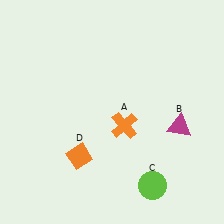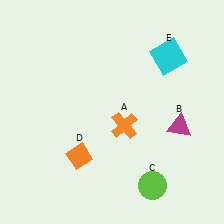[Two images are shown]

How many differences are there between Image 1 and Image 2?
There is 1 difference between the two images.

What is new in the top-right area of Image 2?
A cyan square (E) was added in the top-right area of Image 2.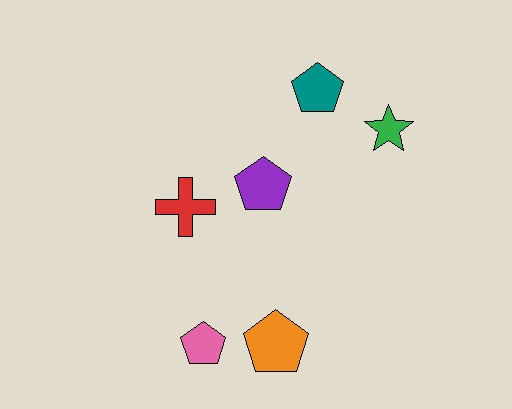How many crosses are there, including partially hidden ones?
There is 1 cross.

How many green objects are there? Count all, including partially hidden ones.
There is 1 green object.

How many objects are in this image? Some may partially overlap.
There are 6 objects.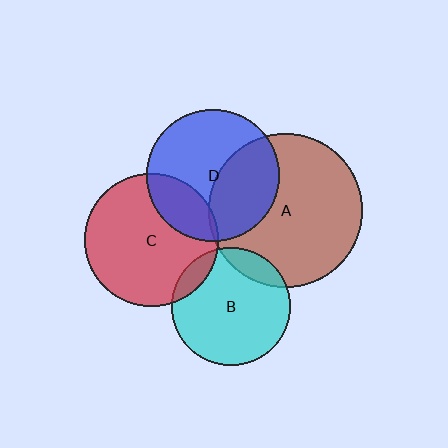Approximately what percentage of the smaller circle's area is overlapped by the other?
Approximately 10%.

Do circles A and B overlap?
Yes.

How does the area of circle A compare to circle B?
Approximately 1.7 times.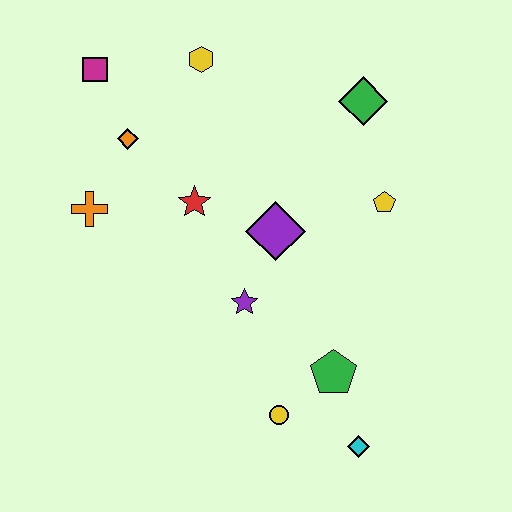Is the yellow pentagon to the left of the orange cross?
No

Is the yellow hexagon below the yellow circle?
No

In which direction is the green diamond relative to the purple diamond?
The green diamond is above the purple diamond.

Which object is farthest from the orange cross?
The cyan diamond is farthest from the orange cross.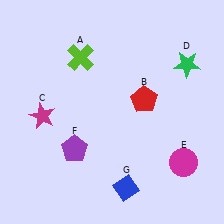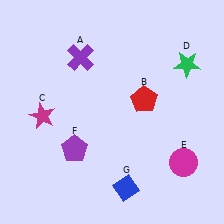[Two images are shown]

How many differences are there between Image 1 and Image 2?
There is 1 difference between the two images.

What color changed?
The cross (A) changed from lime in Image 1 to purple in Image 2.